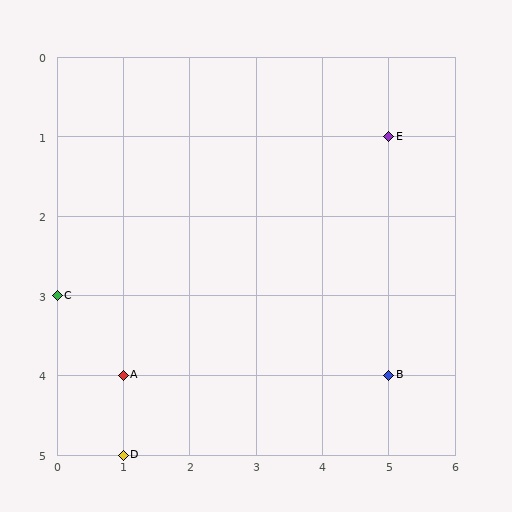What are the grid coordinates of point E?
Point E is at grid coordinates (5, 1).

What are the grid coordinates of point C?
Point C is at grid coordinates (0, 3).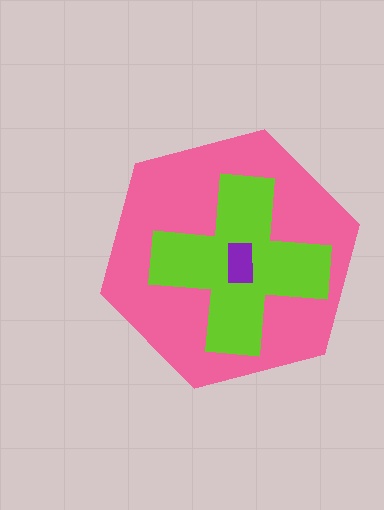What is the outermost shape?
The pink hexagon.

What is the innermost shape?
The purple rectangle.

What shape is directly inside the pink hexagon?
The lime cross.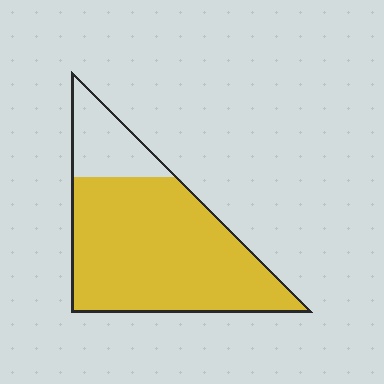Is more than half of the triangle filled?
Yes.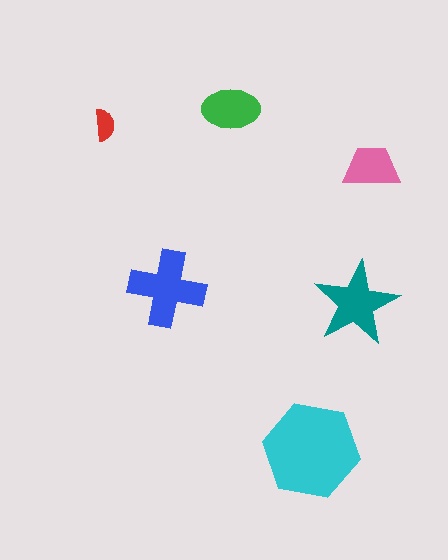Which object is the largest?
The cyan hexagon.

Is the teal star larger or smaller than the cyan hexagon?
Smaller.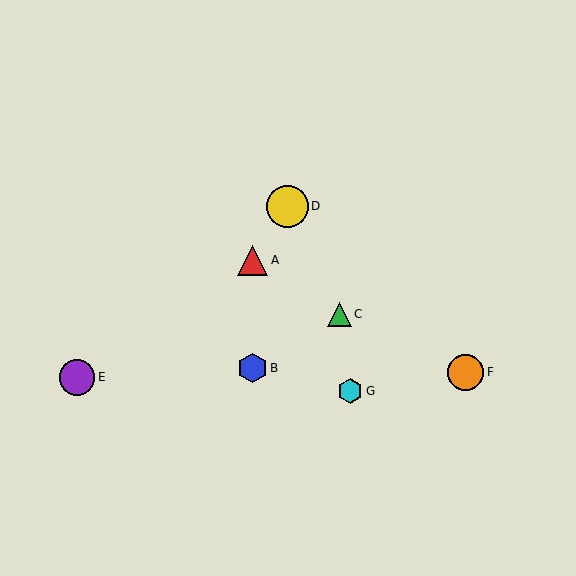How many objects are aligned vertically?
2 objects (A, B) are aligned vertically.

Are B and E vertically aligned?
No, B is at x≈253 and E is at x≈77.